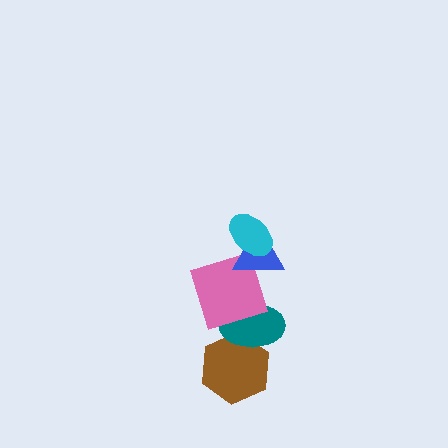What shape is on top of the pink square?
The blue triangle is on top of the pink square.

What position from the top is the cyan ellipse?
The cyan ellipse is 1st from the top.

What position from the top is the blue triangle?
The blue triangle is 2nd from the top.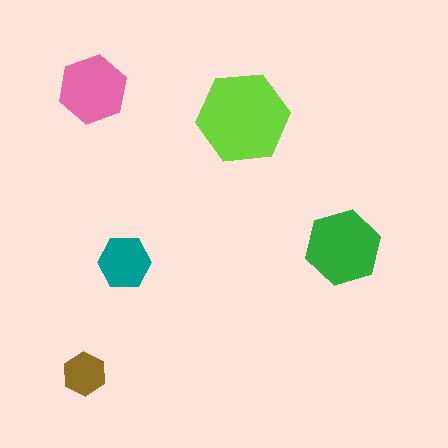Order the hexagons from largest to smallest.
the lime one, the green one, the pink one, the teal one, the brown one.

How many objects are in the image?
There are 5 objects in the image.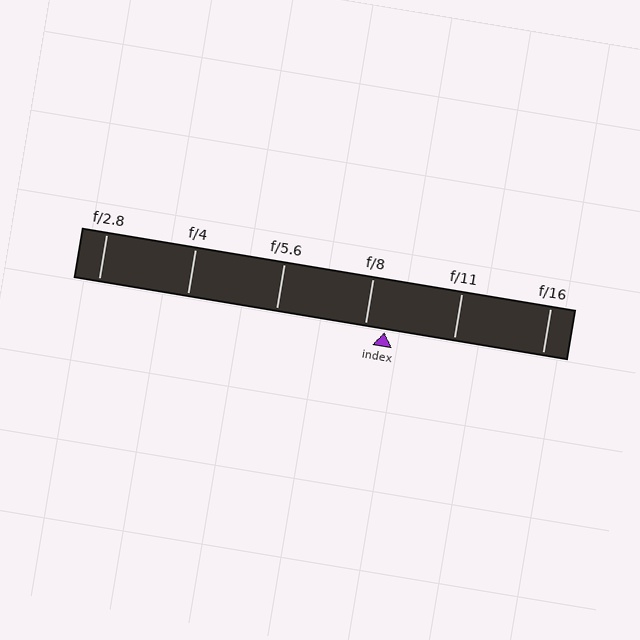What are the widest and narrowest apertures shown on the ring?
The widest aperture shown is f/2.8 and the narrowest is f/16.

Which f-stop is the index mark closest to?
The index mark is closest to f/8.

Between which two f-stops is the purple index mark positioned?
The index mark is between f/8 and f/11.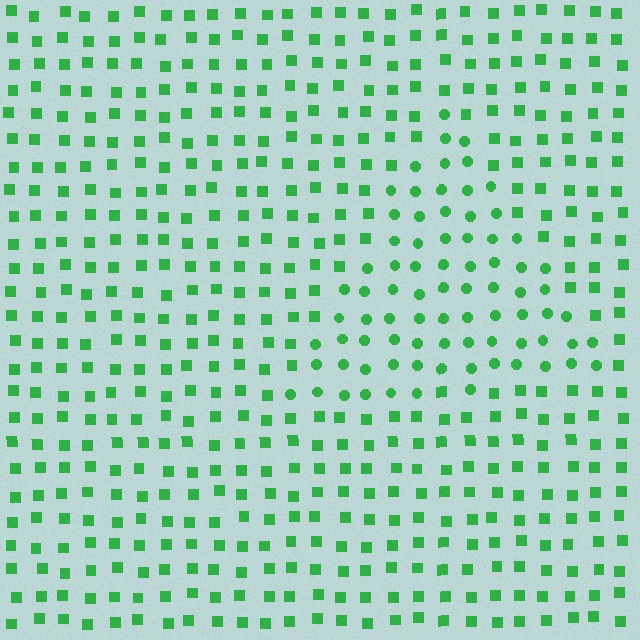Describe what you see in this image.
The image is filled with small green elements arranged in a uniform grid. A triangle-shaped region contains circles, while the surrounding area contains squares. The boundary is defined purely by the change in element shape.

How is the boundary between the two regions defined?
The boundary is defined by a change in element shape: circles inside vs. squares outside. All elements share the same color and spacing.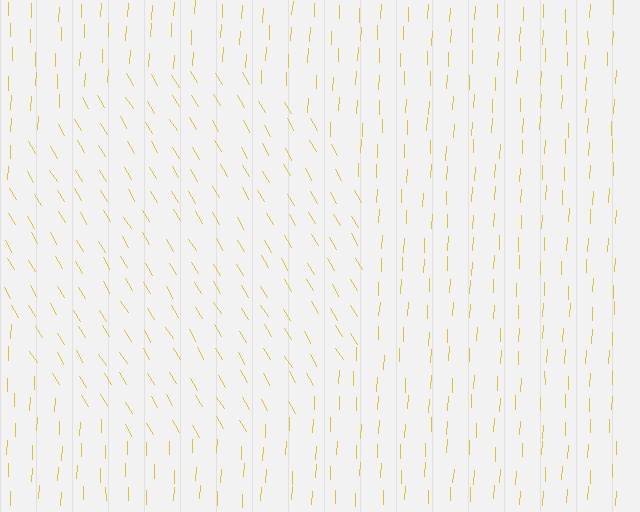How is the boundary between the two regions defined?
The boundary is defined purely by a change in line orientation (approximately 33 degrees difference). All lines are the same color and thickness.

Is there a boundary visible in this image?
Yes, there is a texture boundary formed by a change in line orientation.